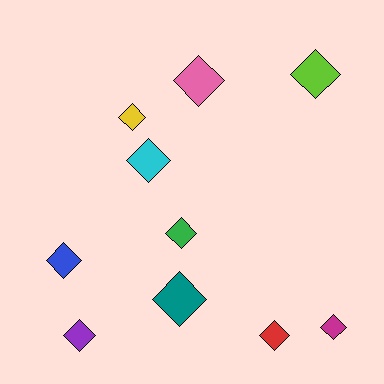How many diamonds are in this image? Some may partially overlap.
There are 10 diamonds.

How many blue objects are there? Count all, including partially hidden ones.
There is 1 blue object.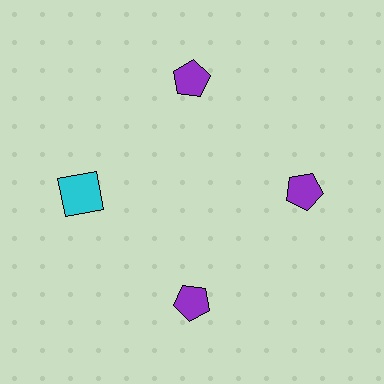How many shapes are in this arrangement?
There are 4 shapes arranged in a ring pattern.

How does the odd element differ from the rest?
It differs in both color (cyan instead of purple) and shape (square instead of pentagon).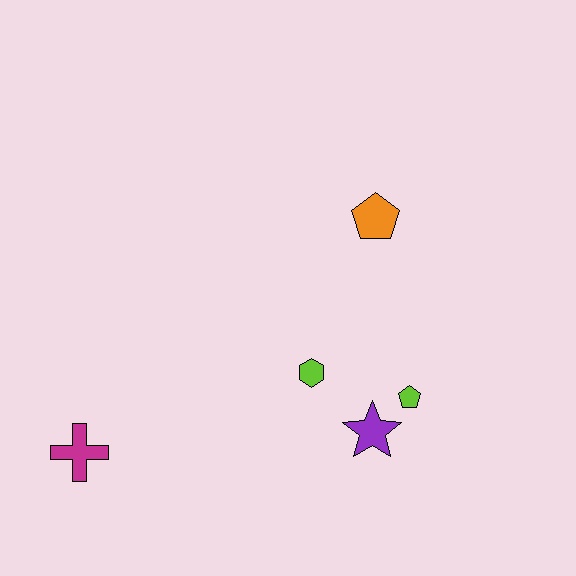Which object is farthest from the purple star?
The magenta cross is farthest from the purple star.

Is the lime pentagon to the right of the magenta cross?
Yes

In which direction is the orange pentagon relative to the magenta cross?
The orange pentagon is to the right of the magenta cross.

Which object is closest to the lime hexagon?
The purple star is closest to the lime hexagon.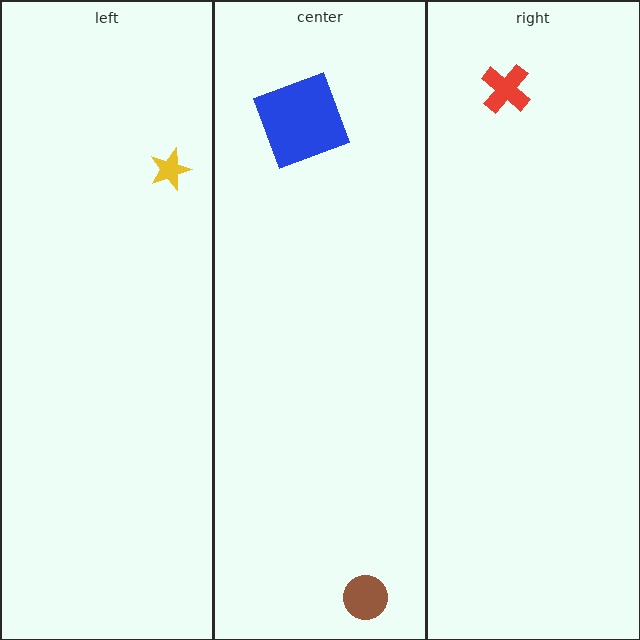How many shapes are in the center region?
2.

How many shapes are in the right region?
1.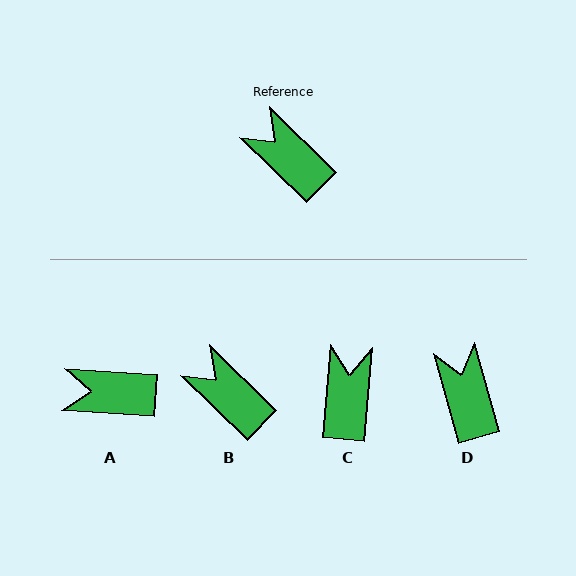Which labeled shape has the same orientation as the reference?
B.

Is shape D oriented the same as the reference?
No, it is off by about 30 degrees.